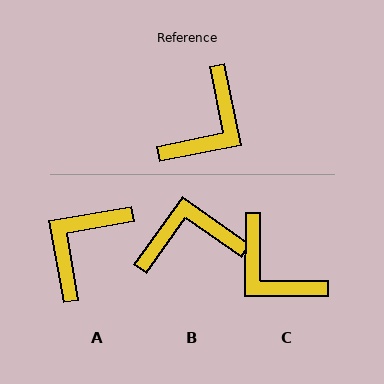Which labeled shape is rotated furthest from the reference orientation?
A, about 179 degrees away.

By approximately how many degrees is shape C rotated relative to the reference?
Approximately 101 degrees clockwise.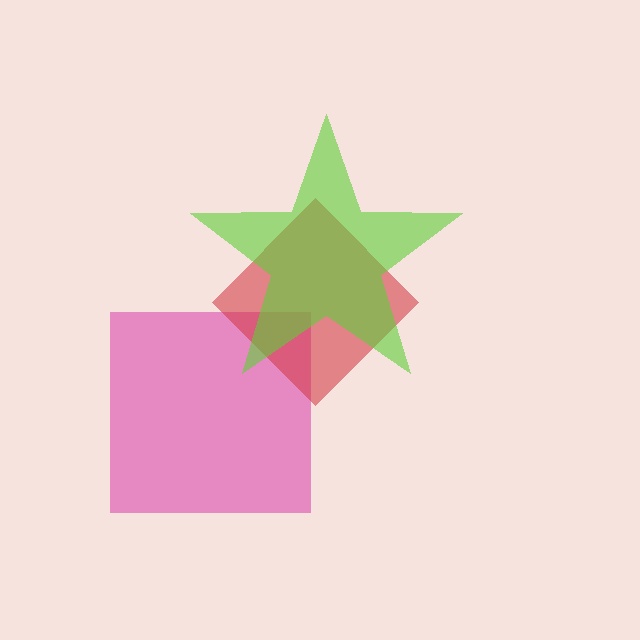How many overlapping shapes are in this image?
There are 3 overlapping shapes in the image.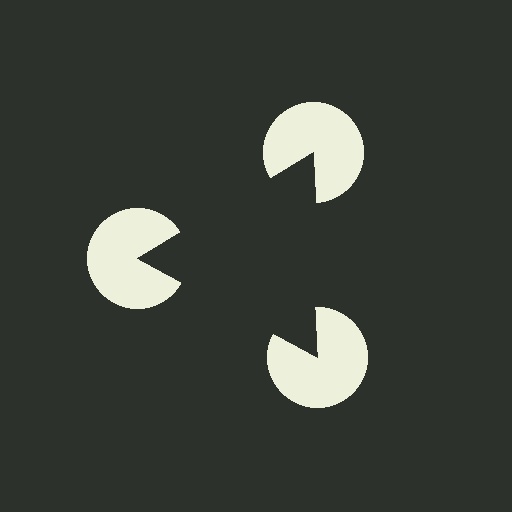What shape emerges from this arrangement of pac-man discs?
An illusory triangle — its edges are inferred from the aligned wedge cuts in the pac-man discs, not physically drawn.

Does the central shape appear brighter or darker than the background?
It typically appears slightly darker than the background, even though no actual brightness change is drawn.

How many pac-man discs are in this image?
There are 3 — one at each vertex of the illusory triangle.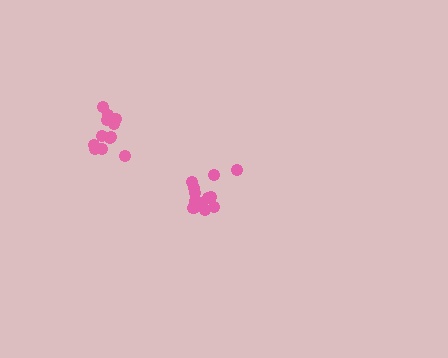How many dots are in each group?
Group 1: 13 dots, Group 2: 12 dots (25 total).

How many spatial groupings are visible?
There are 2 spatial groupings.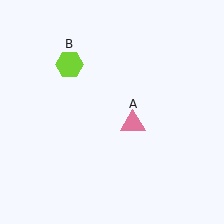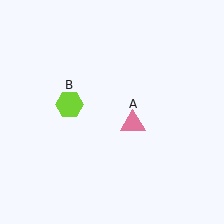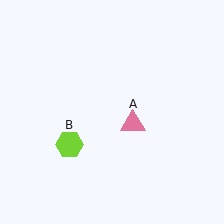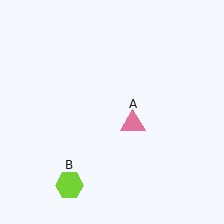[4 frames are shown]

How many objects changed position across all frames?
1 object changed position: lime hexagon (object B).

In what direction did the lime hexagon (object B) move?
The lime hexagon (object B) moved down.